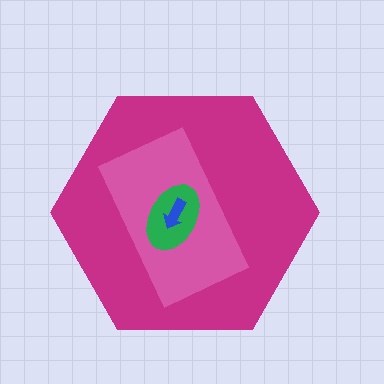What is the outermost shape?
The magenta hexagon.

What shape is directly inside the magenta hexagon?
The pink rectangle.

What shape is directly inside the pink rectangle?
The green ellipse.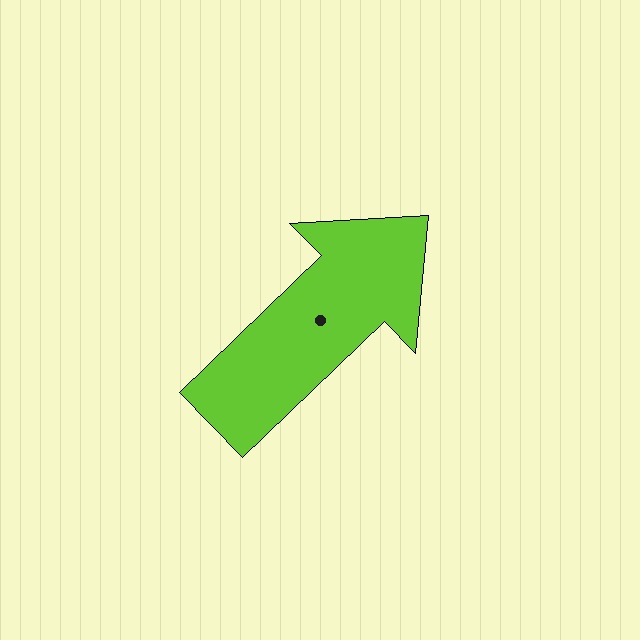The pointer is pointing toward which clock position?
Roughly 2 o'clock.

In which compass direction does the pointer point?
Northeast.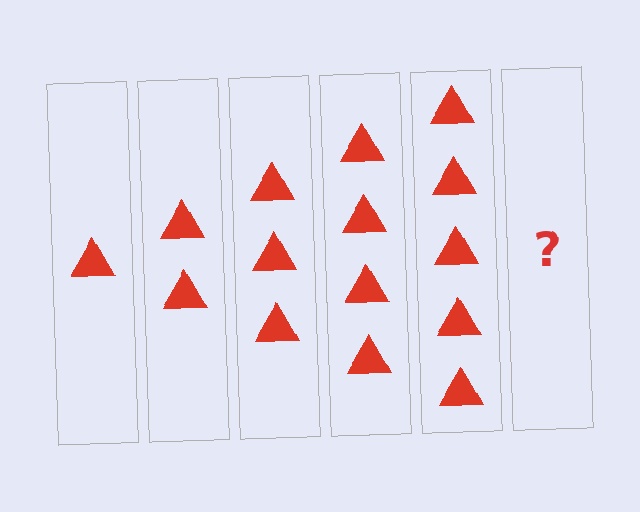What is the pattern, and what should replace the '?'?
The pattern is that each step adds one more triangle. The '?' should be 6 triangles.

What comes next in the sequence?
The next element should be 6 triangles.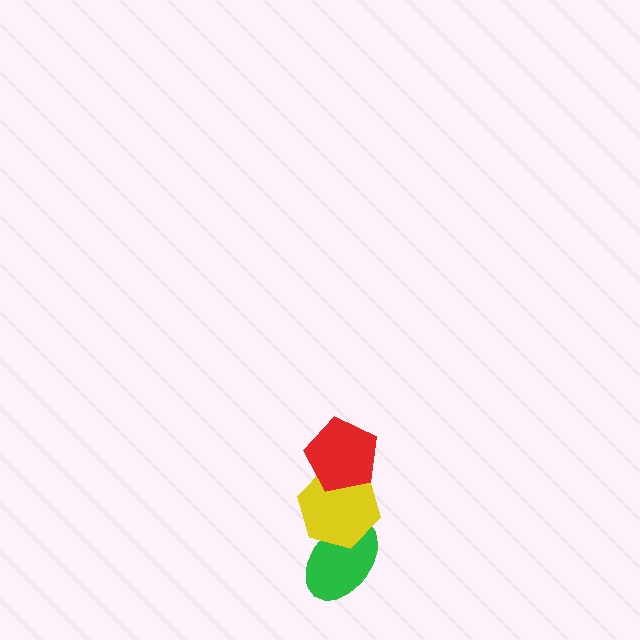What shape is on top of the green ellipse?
The yellow hexagon is on top of the green ellipse.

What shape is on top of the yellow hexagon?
The red pentagon is on top of the yellow hexagon.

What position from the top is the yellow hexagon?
The yellow hexagon is 2nd from the top.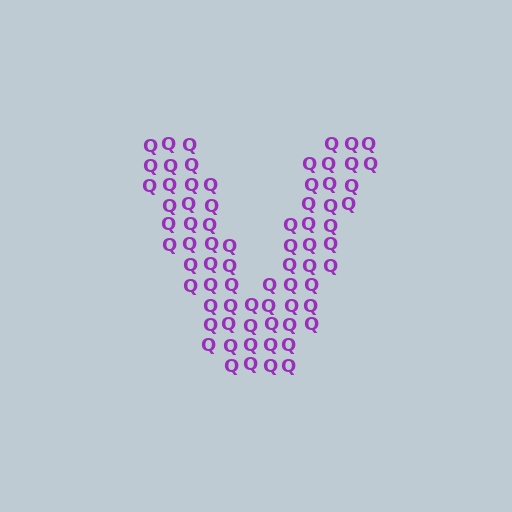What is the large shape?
The large shape is the letter V.